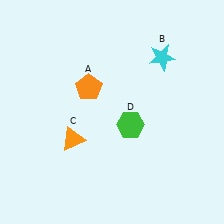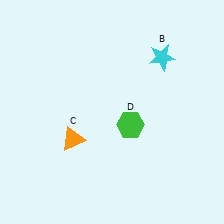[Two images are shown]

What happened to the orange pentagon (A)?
The orange pentagon (A) was removed in Image 2. It was in the top-left area of Image 1.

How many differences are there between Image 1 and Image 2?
There is 1 difference between the two images.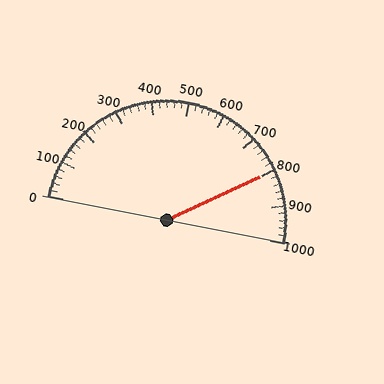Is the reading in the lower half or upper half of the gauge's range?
The reading is in the upper half of the range (0 to 1000).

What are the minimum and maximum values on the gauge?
The gauge ranges from 0 to 1000.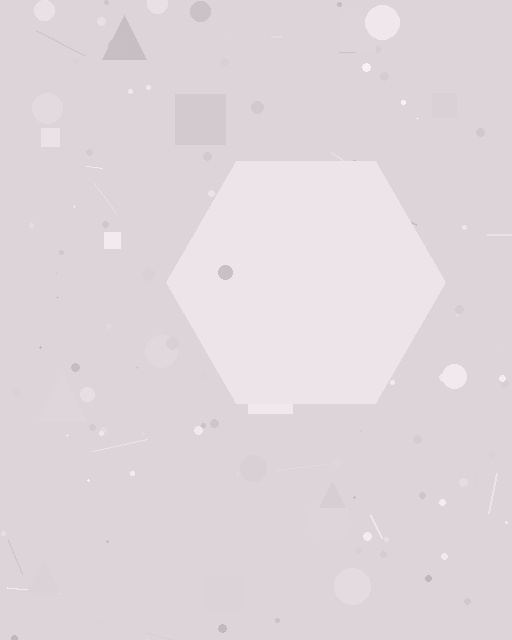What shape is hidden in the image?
A hexagon is hidden in the image.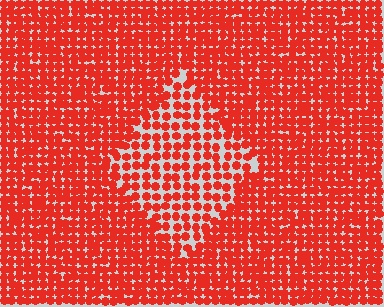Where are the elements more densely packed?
The elements are more densely packed outside the diamond boundary.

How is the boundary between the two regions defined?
The boundary is defined by a change in element density (approximately 1.7x ratio). All elements are the same color, size, and shape.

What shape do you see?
I see a diamond.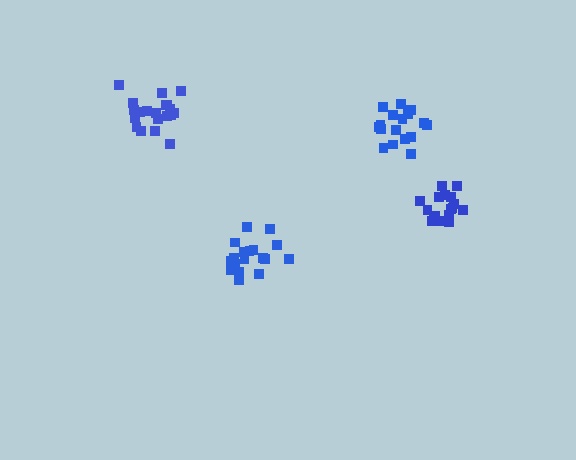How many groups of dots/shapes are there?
There are 4 groups.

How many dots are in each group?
Group 1: 18 dots, Group 2: 21 dots, Group 3: 18 dots, Group 4: 19 dots (76 total).